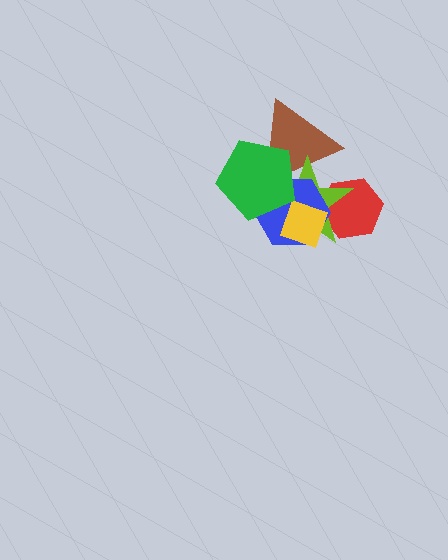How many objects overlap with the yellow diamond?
3 objects overlap with the yellow diamond.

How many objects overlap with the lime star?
5 objects overlap with the lime star.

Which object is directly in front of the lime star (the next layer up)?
The blue hexagon is directly in front of the lime star.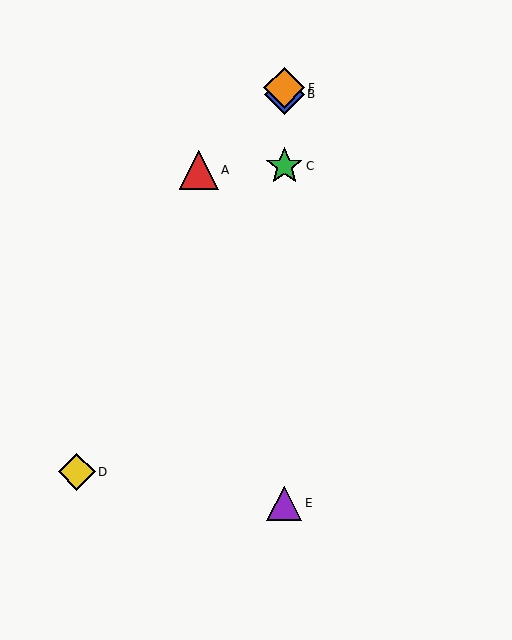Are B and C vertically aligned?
Yes, both are at x≈284.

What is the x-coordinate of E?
Object E is at x≈284.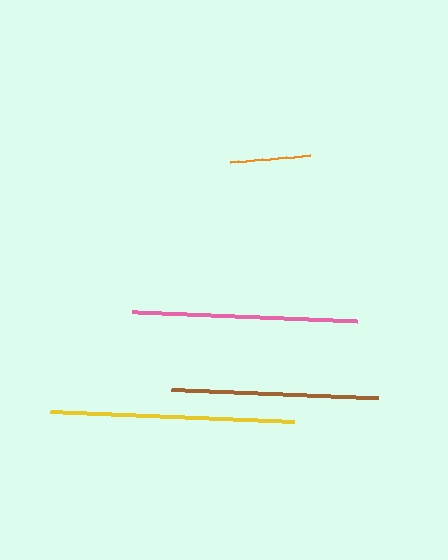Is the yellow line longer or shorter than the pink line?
The yellow line is longer than the pink line.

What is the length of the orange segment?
The orange segment is approximately 81 pixels long.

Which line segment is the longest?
The yellow line is the longest at approximately 244 pixels.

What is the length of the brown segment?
The brown segment is approximately 207 pixels long.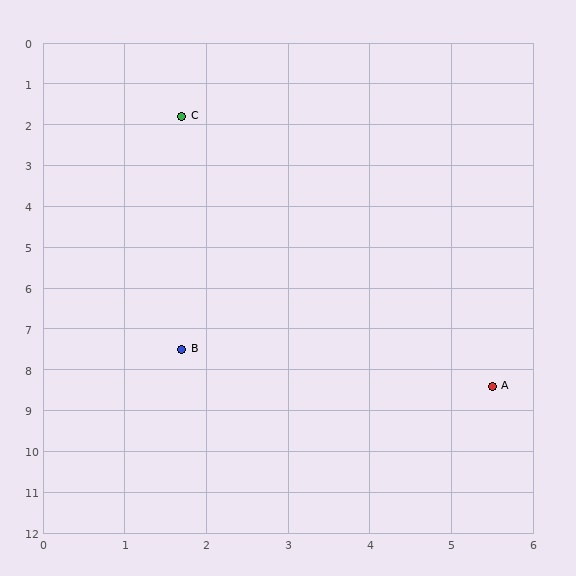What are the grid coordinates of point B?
Point B is at approximately (1.7, 7.5).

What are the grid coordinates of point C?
Point C is at approximately (1.7, 1.8).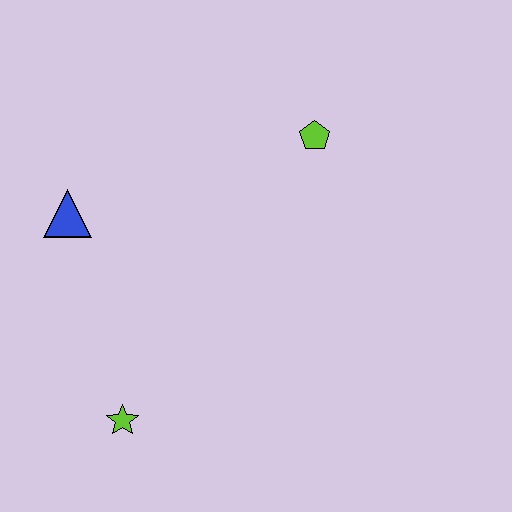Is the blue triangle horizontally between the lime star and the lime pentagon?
No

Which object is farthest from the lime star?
The lime pentagon is farthest from the lime star.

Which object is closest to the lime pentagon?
The blue triangle is closest to the lime pentagon.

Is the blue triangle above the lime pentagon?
No